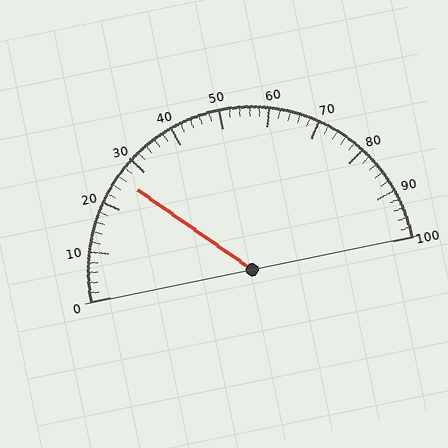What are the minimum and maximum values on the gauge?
The gauge ranges from 0 to 100.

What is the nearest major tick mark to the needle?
The nearest major tick mark is 30.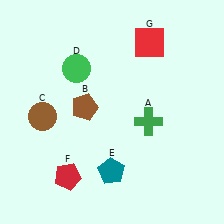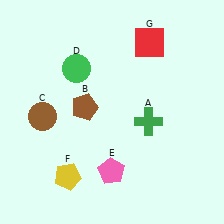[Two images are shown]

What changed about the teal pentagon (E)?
In Image 1, E is teal. In Image 2, it changed to pink.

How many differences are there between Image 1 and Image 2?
There are 2 differences between the two images.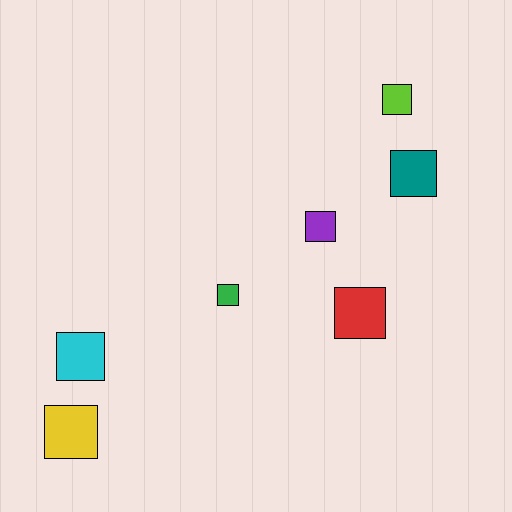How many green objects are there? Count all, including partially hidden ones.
There is 1 green object.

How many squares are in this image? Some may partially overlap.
There are 7 squares.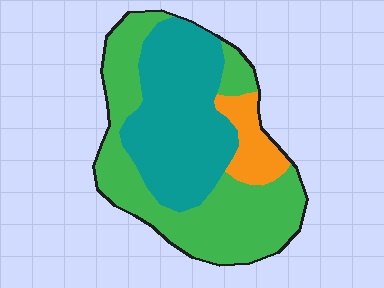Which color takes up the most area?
Green, at roughly 50%.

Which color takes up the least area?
Orange, at roughly 10%.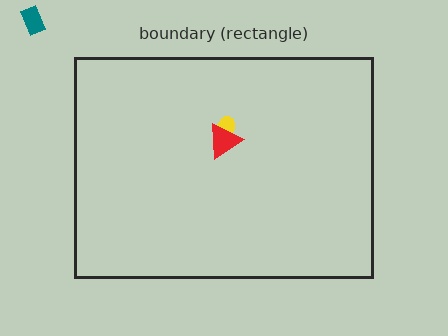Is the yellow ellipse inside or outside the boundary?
Inside.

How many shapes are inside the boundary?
2 inside, 1 outside.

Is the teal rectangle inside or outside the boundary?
Outside.